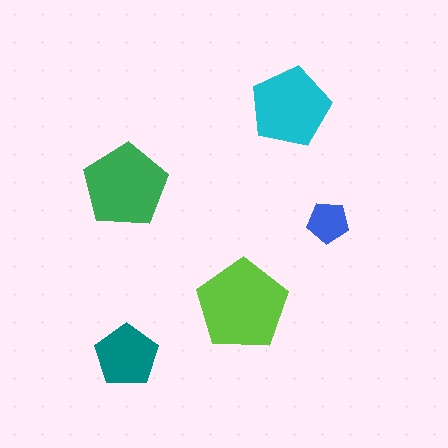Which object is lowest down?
The teal pentagon is bottommost.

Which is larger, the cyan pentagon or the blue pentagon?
The cyan one.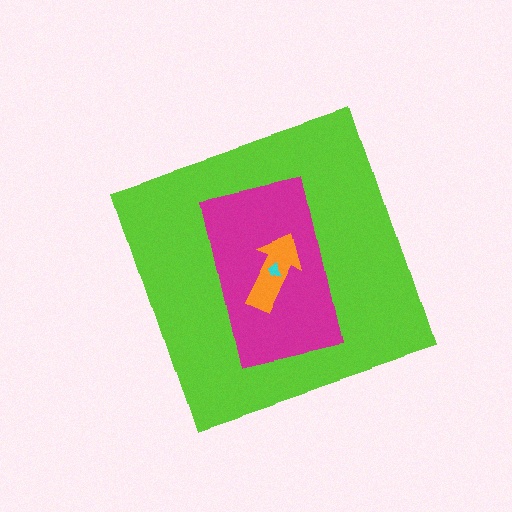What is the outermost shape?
The lime diamond.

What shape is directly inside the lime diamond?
The magenta rectangle.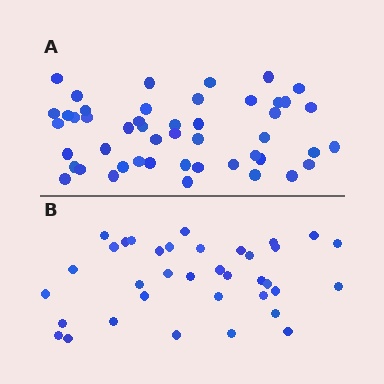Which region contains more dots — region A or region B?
Region A (the top region) has more dots.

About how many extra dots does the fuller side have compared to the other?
Region A has roughly 12 or so more dots than region B.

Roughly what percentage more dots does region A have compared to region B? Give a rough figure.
About 35% more.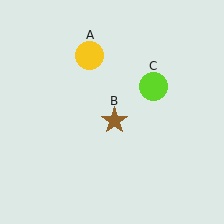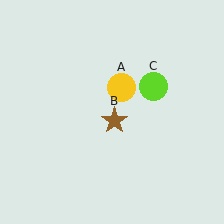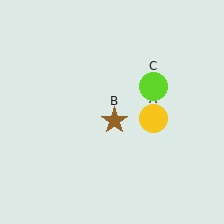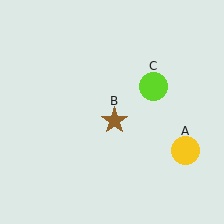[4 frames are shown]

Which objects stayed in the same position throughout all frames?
Brown star (object B) and lime circle (object C) remained stationary.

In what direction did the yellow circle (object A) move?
The yellow circle (object A) moved down and to the right.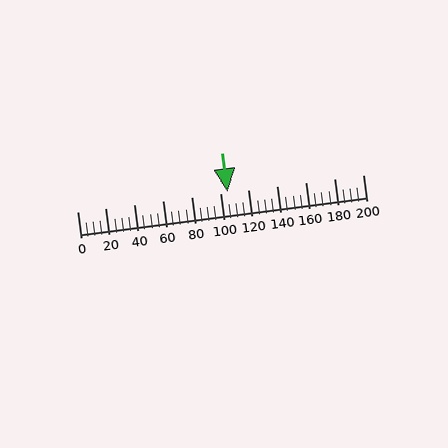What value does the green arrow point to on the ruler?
The green arrow points to approximately 105.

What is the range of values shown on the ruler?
The ruler shows values from 0 to 200.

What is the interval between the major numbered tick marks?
The major tick marks are spaced 20 units apart.